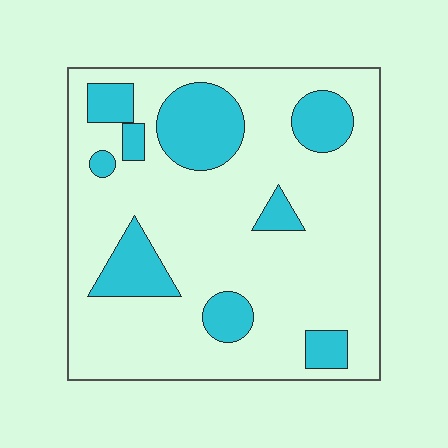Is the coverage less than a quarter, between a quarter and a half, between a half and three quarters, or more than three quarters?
Less than a quarter.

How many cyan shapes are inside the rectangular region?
9.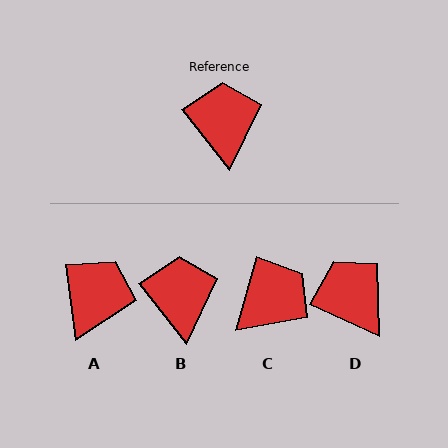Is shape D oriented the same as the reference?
No, it is off by about 27 degrees.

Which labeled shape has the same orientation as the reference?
B.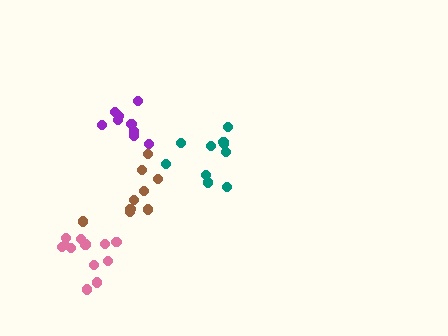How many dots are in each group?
Group 1: 9 dots, Group 2: 10 dots, Group 3: 9 dots, Group 4: 12 dots (40 total).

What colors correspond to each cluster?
The clusters are colored: purple, teal, brown, pink.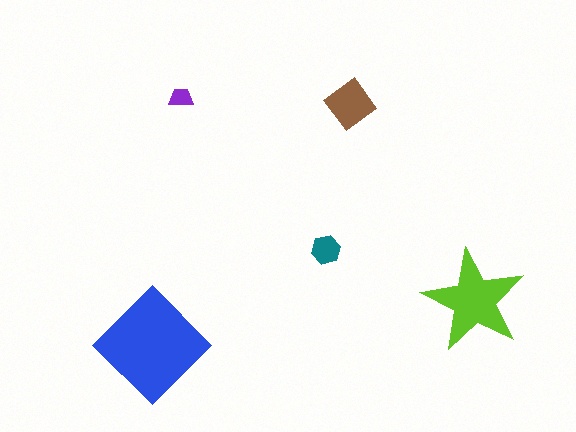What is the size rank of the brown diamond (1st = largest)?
3rd.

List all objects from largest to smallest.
The blue diamond, the lime star, the brown diamond, the teal hexagon, the purple trapezoid.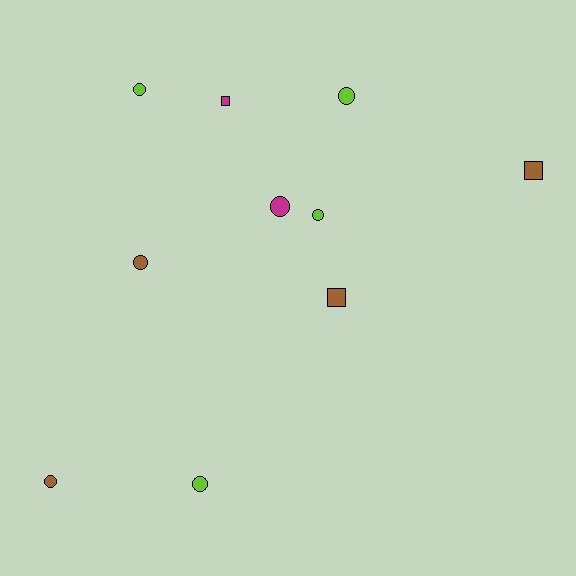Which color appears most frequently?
Brown, with 4 objects.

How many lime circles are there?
There are 4 lime circles.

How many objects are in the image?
There are 10 objects.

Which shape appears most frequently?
Circle, with 7 objects.